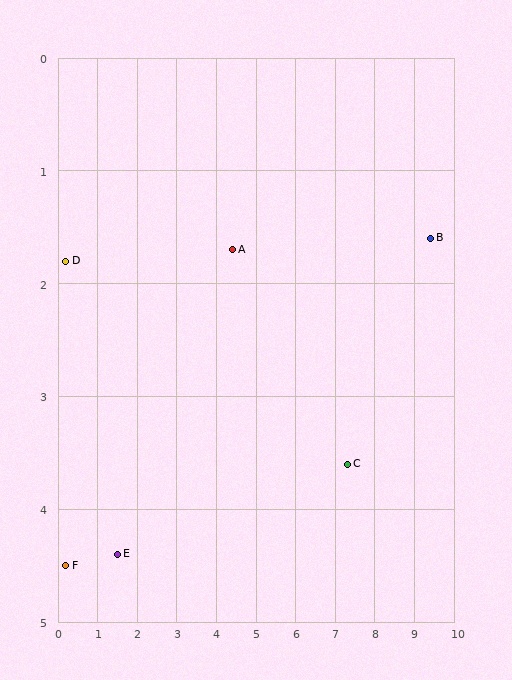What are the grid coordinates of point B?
Point B is at approximately (9.4, 1.6).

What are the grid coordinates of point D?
Point D is at approximately (0.2, 1.8).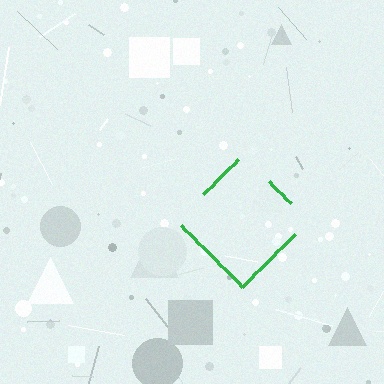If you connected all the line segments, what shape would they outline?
They would outline a diamond.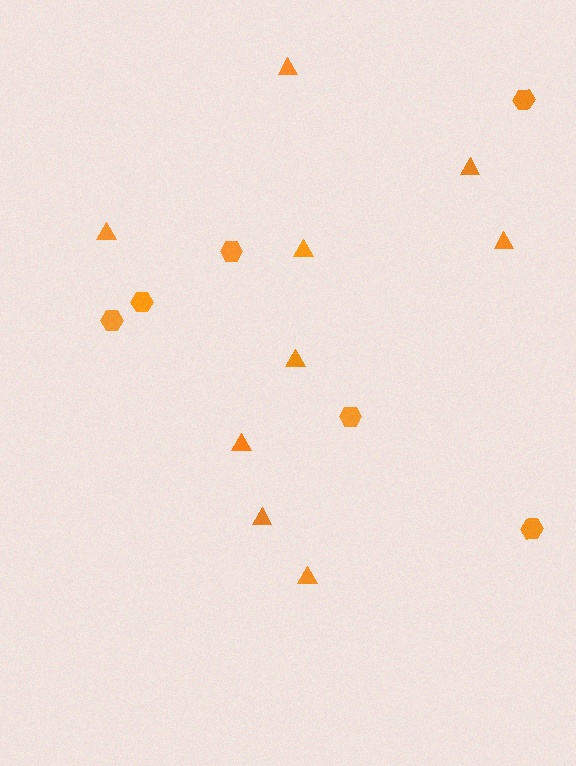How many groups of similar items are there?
There are 2 groups: one group of triangles (9) and one group of hexagons (6).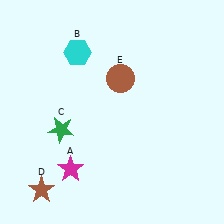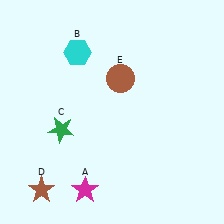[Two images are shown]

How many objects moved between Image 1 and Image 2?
1 object moved between the two images.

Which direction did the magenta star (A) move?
The magenta star (A) moved down.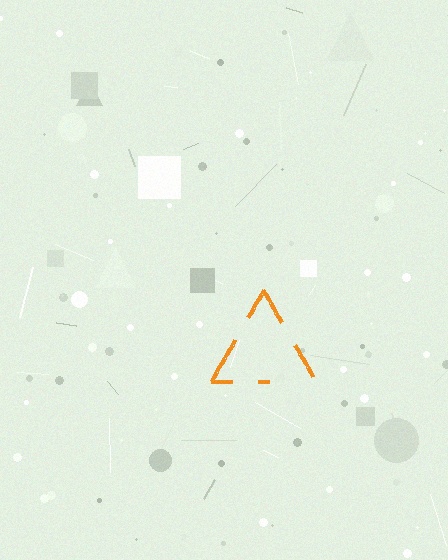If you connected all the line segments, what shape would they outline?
They would outline a triangle.